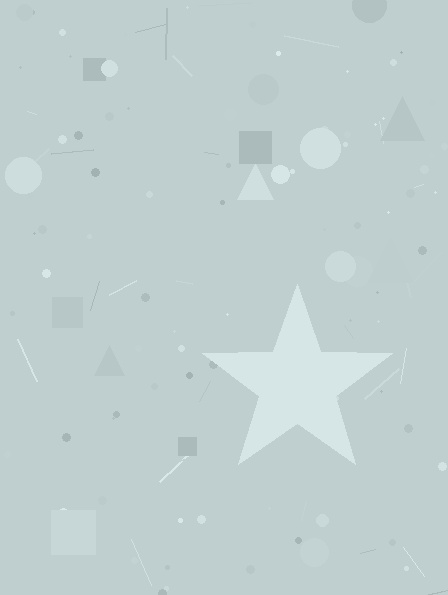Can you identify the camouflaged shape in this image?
The camouflaged shape is a star.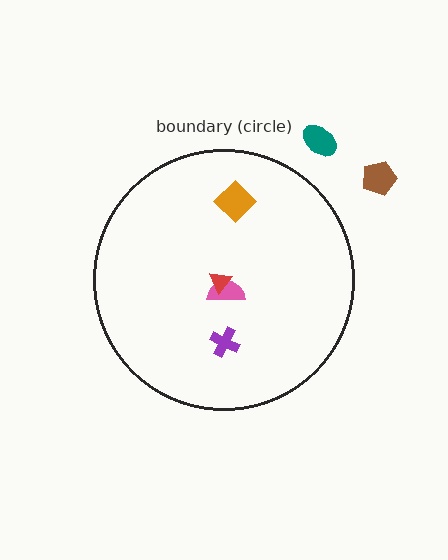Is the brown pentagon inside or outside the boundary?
Outside.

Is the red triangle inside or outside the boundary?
Inside.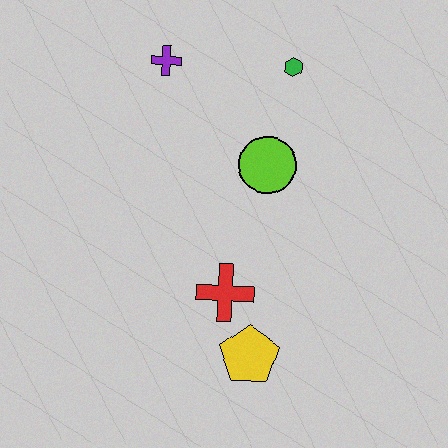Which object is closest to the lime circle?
The green hexagon is closest to the lime circle.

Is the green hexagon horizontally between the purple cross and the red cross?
No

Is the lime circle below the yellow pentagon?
No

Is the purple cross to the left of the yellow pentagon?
Yes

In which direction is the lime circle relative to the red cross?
The lime circle is above the red cross.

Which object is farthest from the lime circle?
The yellow pentagon is farthest from the lime circle.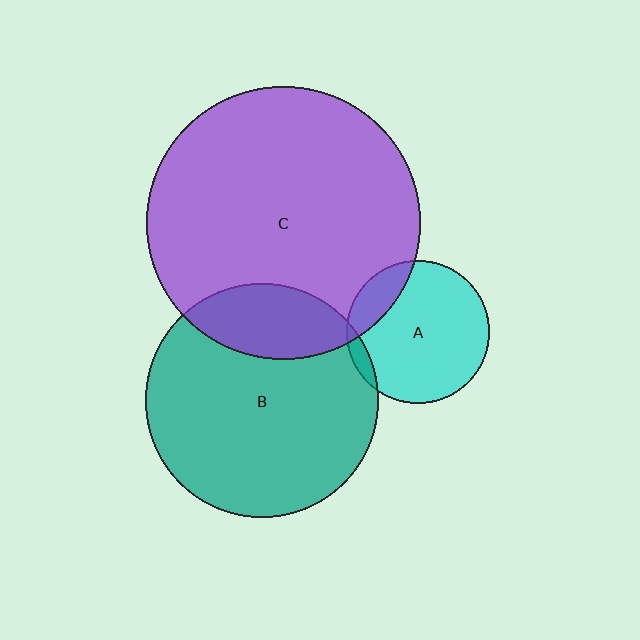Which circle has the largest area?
Circle C (purple).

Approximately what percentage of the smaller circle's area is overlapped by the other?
Approximately 20%.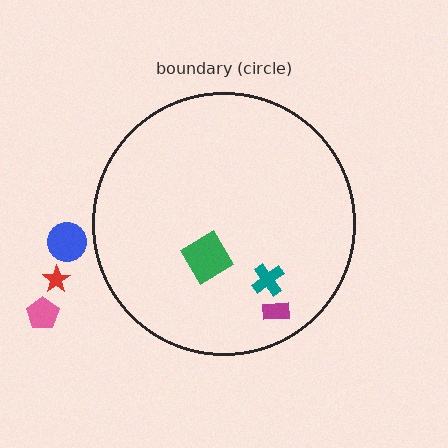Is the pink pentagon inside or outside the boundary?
Outside.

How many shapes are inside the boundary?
3 inside, 3 outside.